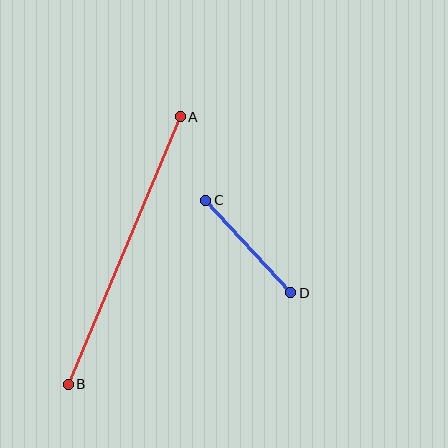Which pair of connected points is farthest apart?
Points A and B are farthest apart.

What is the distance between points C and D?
The distance is approximately 126 pixels.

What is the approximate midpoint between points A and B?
The midpoint is at approximately (124, 250) pixels.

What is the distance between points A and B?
The distance is approximately 290 pixels.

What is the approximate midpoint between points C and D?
The midpoint is at approximately (248, 247) pixels.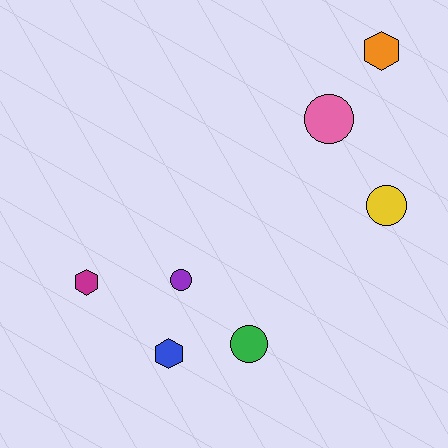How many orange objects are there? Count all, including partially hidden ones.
There is 1 orange object.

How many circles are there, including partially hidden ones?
There are 4 circles.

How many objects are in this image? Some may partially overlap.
There are 7 objects.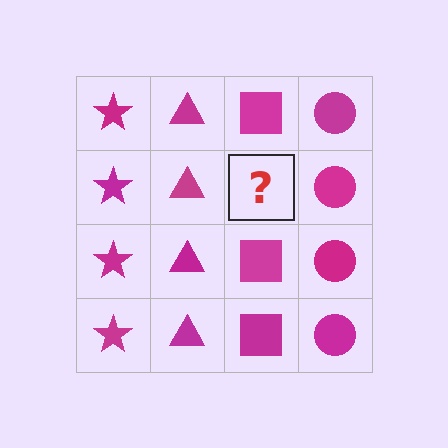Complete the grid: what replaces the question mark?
The question mark should be replaced with a magenta square.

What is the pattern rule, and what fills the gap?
The rule is that each column has a consistent shape. The gap should be filled with a magenta square.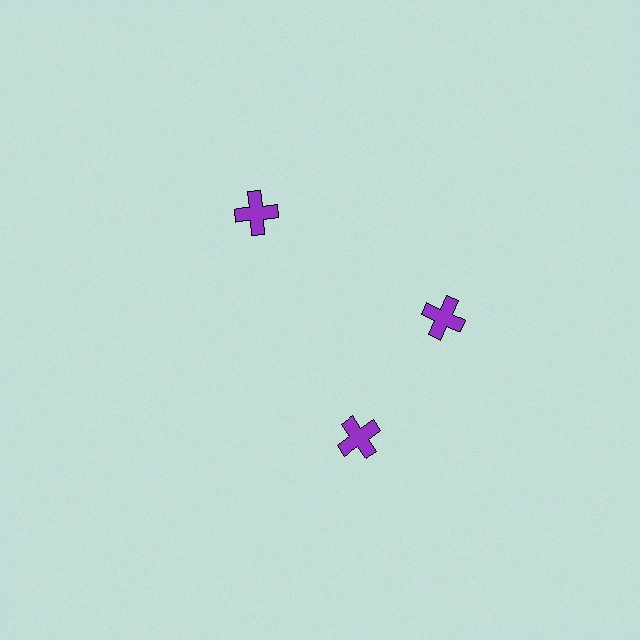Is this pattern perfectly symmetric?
No. The 3 purple crosses are arranged in a ring, but one element near the 7 o'clock position is rotated out of alignment along the ring, breaking the 3-fold rotational symmetry.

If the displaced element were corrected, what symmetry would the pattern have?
It would have 3-fold rotational symmetry — the pattern would map onto itself every 120 degrees.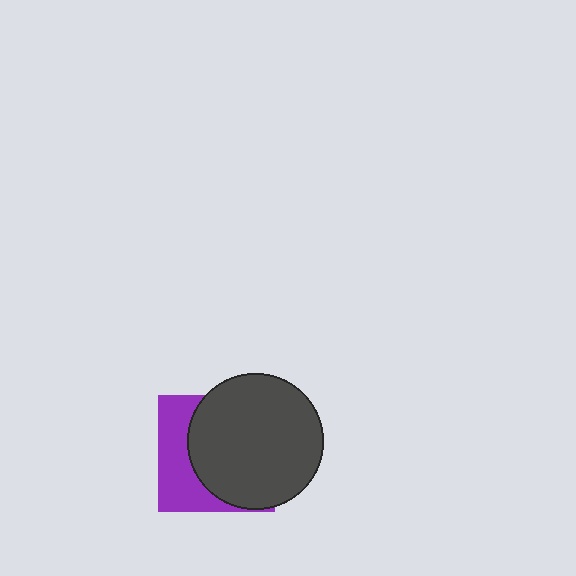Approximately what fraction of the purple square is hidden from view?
Roughly 65% of the purple square is hidden behind the dark gray circle.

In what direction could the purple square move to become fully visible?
The purple square could move left. That would shift it out from behind the dark gray circle entirely.